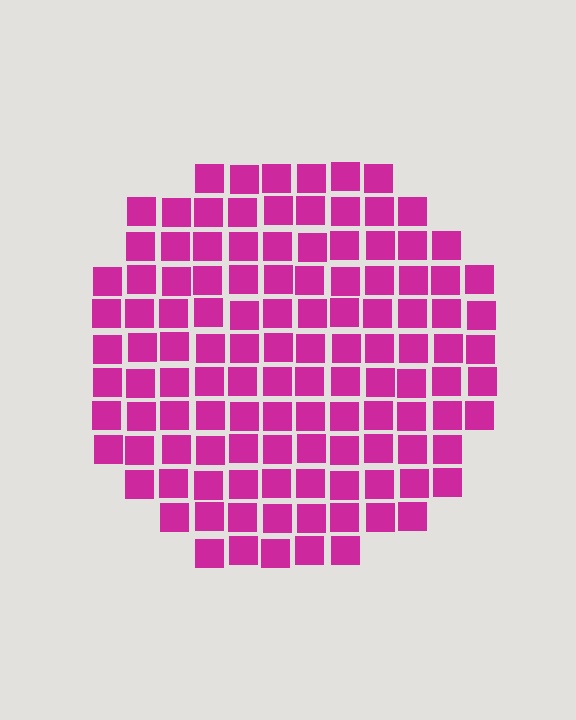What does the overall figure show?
The overall figure shows a circle.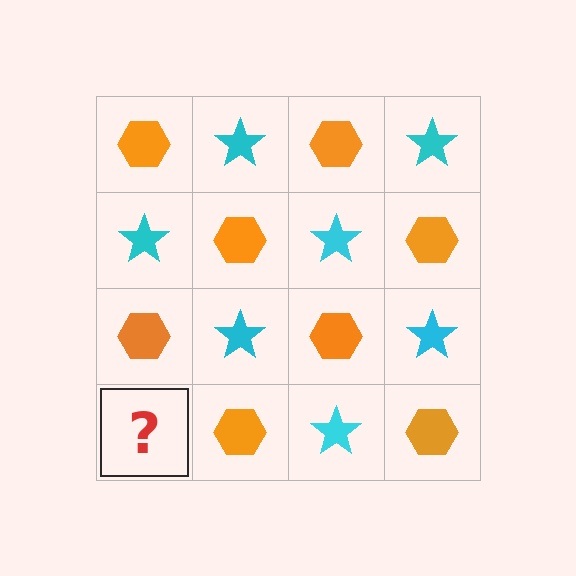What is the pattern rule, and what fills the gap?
The rule is that it alternates orange hexagon and cyan star in a checkerboard pattern. The gap should be filled with a cyan star.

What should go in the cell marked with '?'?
The missing cell should contain a cyan star.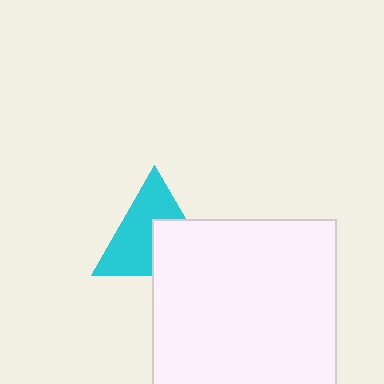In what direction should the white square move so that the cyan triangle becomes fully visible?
The white square should move toward the lower-right. That is the shortest direction to clear the overlap and leave the cyan triangle fully visible.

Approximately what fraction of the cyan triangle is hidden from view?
Roughly 40% of the cyan triangle is hidden behind the white square.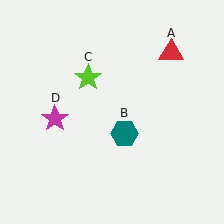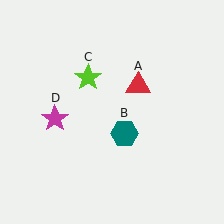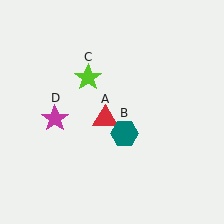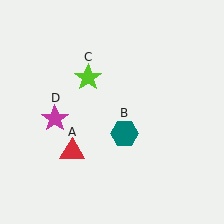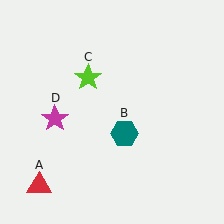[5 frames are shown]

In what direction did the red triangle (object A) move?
The red triangle (object A) moved down and to the left.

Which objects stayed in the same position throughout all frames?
Teal hexagon (object B) and lime star (object C) and magenta star (object D) remained stationary.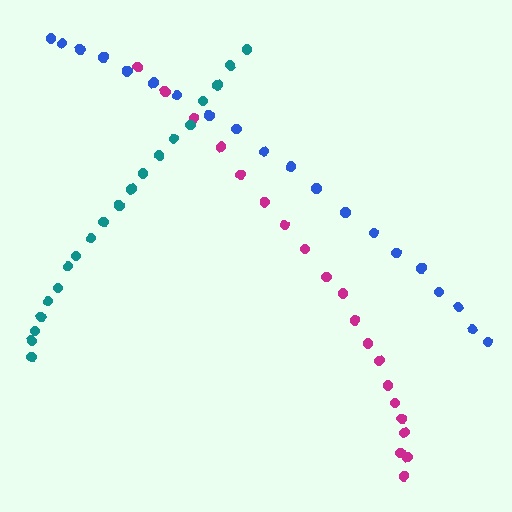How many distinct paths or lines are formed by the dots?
There are 3 distinct paths.